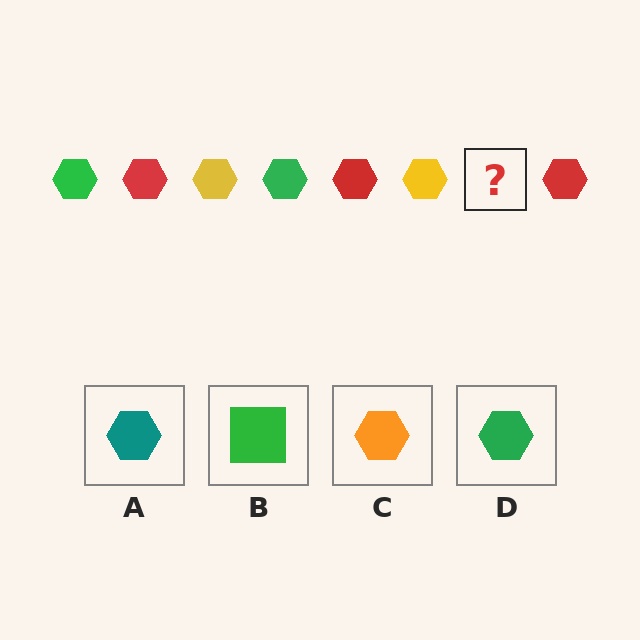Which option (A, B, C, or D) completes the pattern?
D.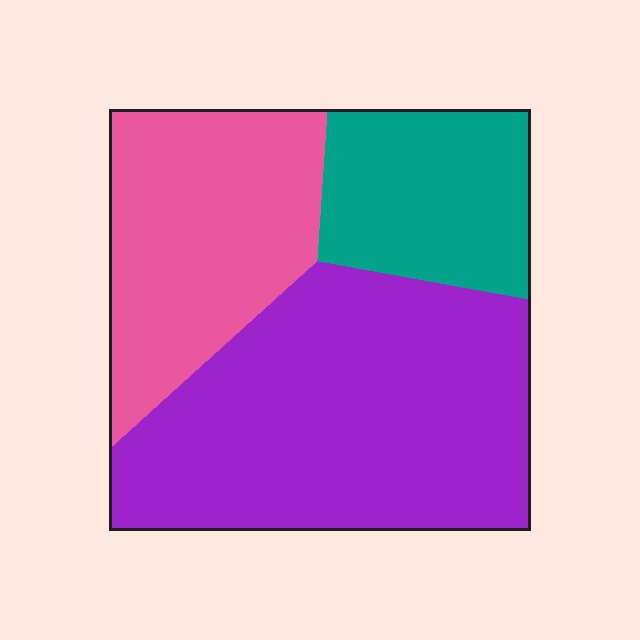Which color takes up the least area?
Teal, at roughly 20%.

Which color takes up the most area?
Purple, at roughly 50%.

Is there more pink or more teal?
Pink.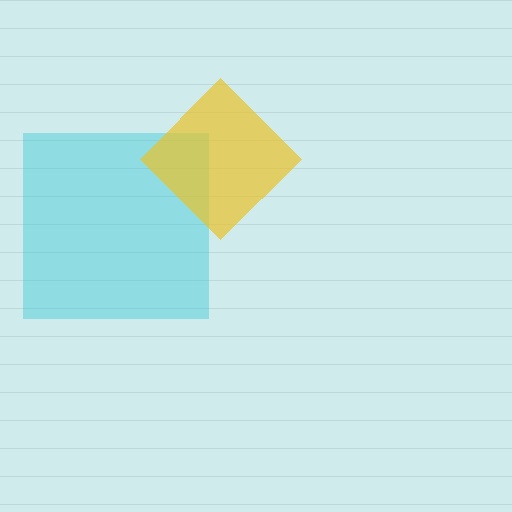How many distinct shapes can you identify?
There are 2 distinct shapes: a cyan square, a yellow diamond.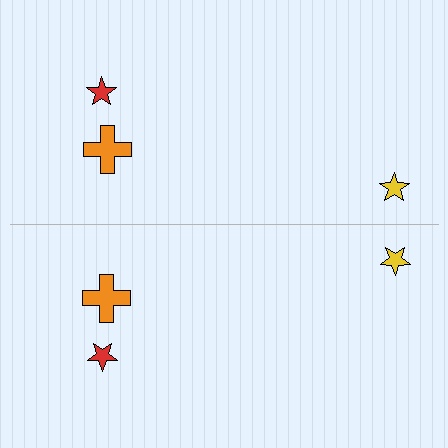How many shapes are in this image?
There are 6 shapes in this image.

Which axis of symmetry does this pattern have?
The pattern has a horizontal axis of symmetry running through the center of the image.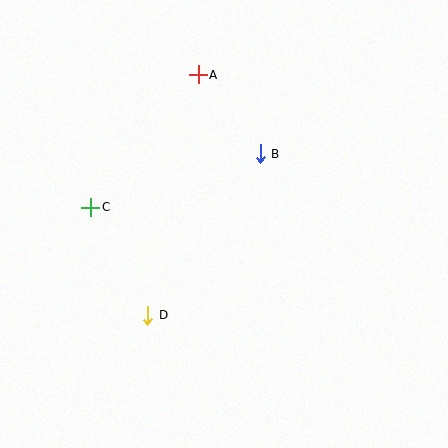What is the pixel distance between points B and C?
The distance between B and C is 178 pixels.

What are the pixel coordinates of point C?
Point C is at (91, 207).